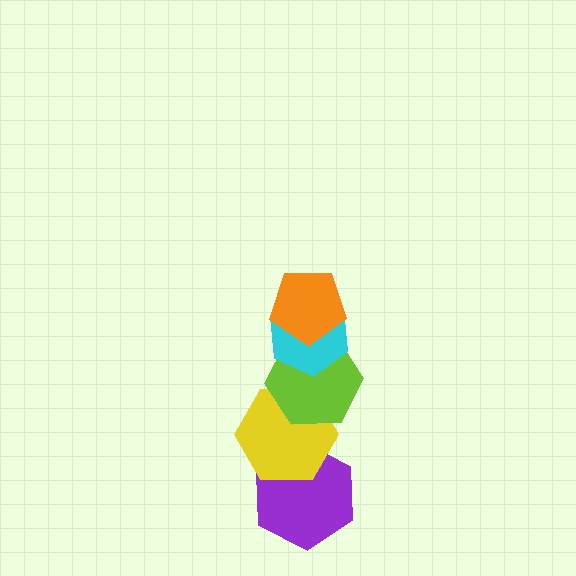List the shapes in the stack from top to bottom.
From top to bottom: the orange pentagon, the cyan hexagon, the lime hexagon, the yellow hexagon, the purple hexagon.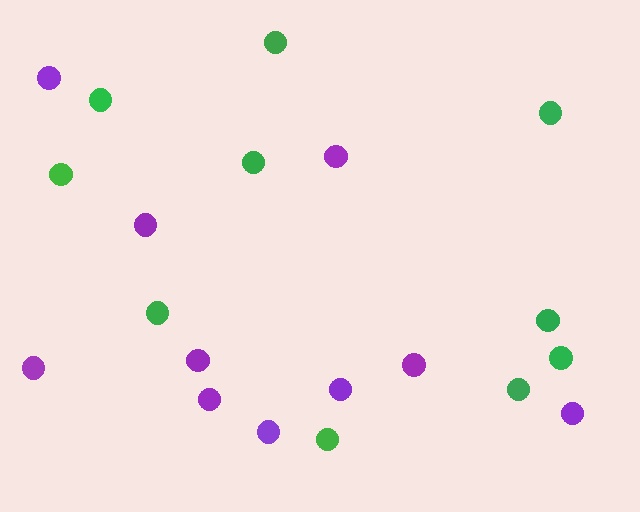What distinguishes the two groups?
There are 2 groups: one group of green circles (10) and one group of purple circles (10).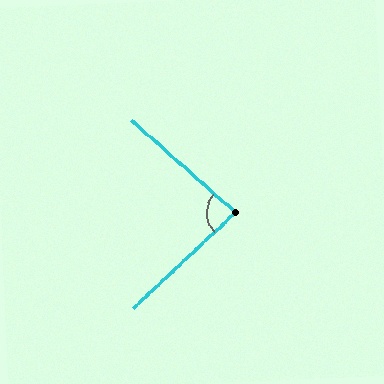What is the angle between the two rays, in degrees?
Approximately 85 degrees.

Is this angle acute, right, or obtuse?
It is approximately a right angle.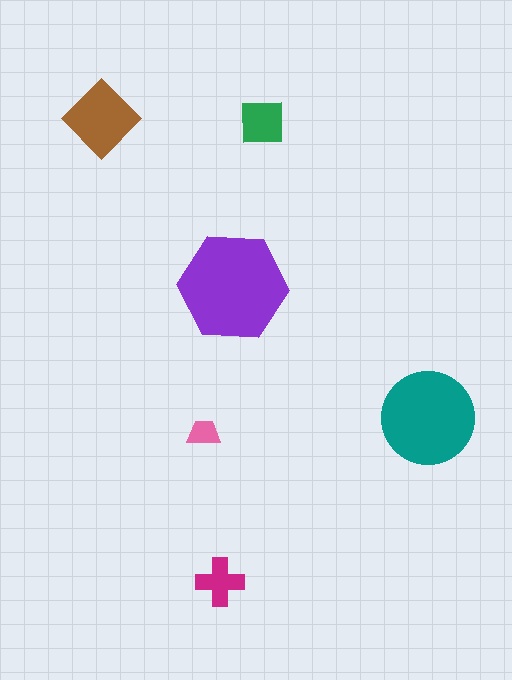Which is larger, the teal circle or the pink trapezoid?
The teal circle.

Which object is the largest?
The purple hexagon.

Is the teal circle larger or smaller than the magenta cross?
Larger.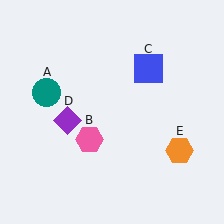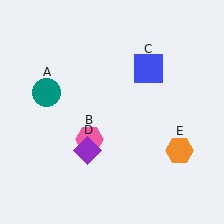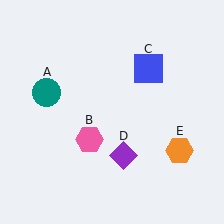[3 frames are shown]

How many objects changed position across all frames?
1 object changed position: purple diamond (object D).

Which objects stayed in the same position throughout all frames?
Teal circle (object A) and pink hexagon (object B) and blue square (object C) and orange hexagon (object E) remained stationary.